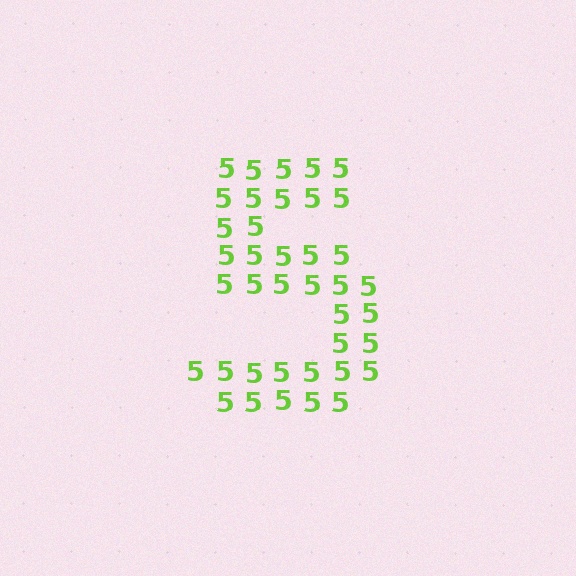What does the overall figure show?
The overall figure shows the digit 5.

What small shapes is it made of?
It is made of small digit 5's.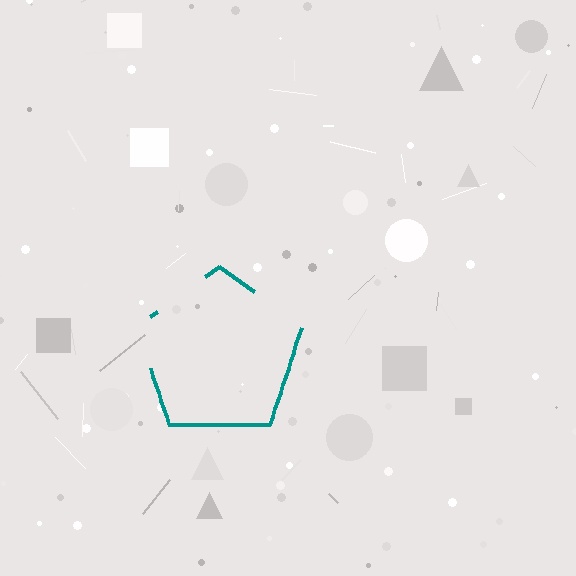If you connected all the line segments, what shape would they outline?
They would outline a pentagon.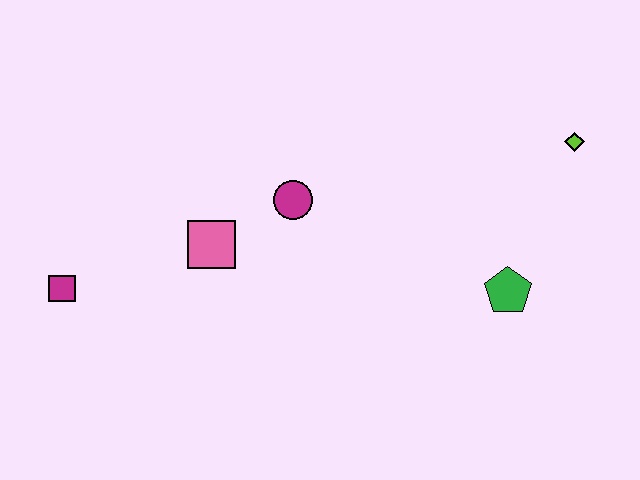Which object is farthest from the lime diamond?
The magenta square is farthest from the lime diamond.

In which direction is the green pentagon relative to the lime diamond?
The green pentagon is below the lime diamond.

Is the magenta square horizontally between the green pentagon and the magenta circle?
No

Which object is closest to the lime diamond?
The green pentagon is closest to the lime diamond.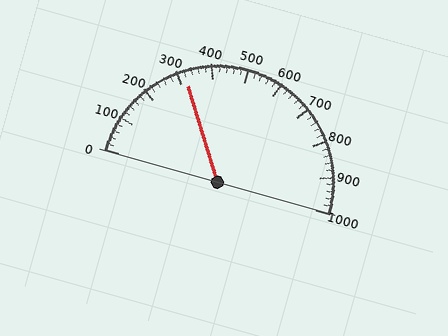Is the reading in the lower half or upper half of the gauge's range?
The reading is in the lower half of the range (0 to 1000).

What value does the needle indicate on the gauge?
The needle indicates approximately 320.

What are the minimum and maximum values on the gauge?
The gauge ranges from 0 to 1000.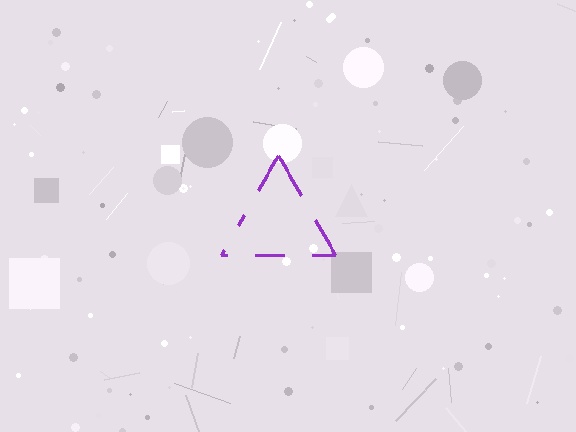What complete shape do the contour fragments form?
The contour fragments form a triangle.